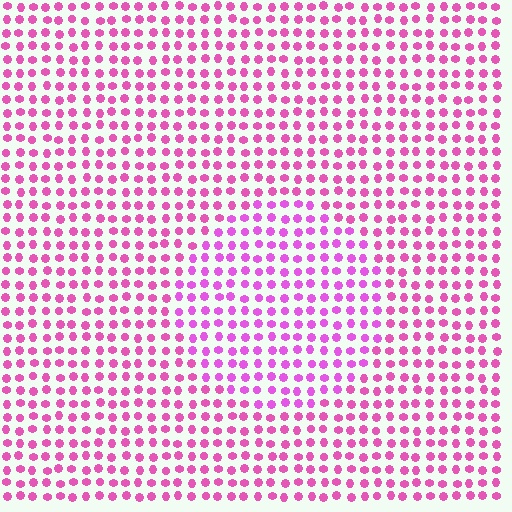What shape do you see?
I see a circle.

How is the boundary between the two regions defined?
The boundary is defined purely by a slight shift in hue (about 20 degrees). Spacing, size, and orientation are identical on both sides.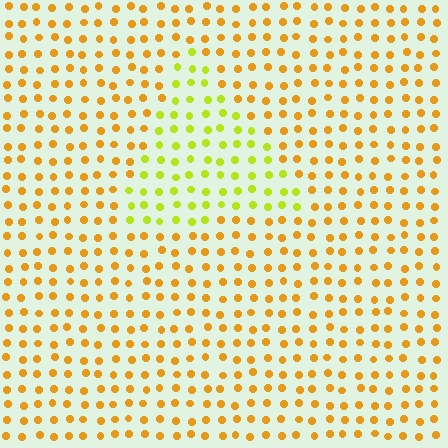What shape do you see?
I see a triangle.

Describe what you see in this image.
The image is filled with small orange elements in a uniform arrangement. A triangle-shaped region is visible where the elements are tinted to a slightly different hue, forming a subtle color boundary.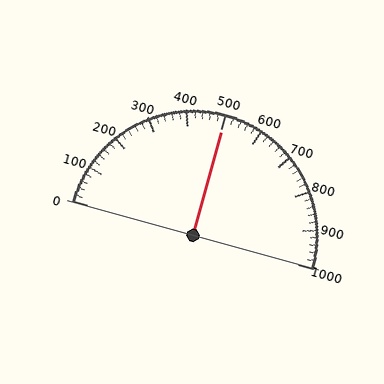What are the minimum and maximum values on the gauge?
The gauge ranges from 0 to 1000.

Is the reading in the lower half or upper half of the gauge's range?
The reading is in the upper half of the range (0 to 1000).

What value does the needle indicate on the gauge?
The needle indicates approximately 500.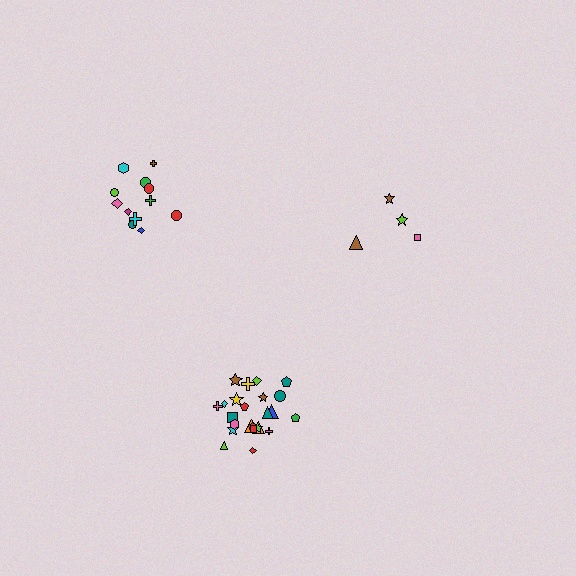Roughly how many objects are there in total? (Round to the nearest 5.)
Roughly 40 objects in total.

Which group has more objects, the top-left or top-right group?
The top-left group.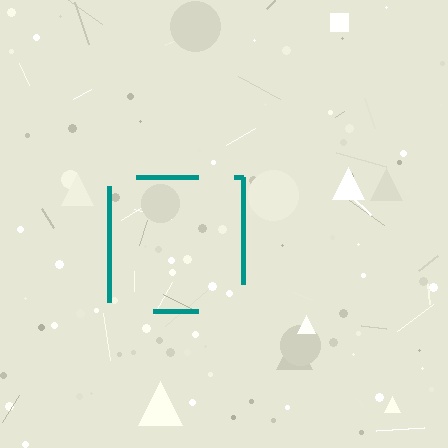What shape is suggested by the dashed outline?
The dashed outline suggests a square.